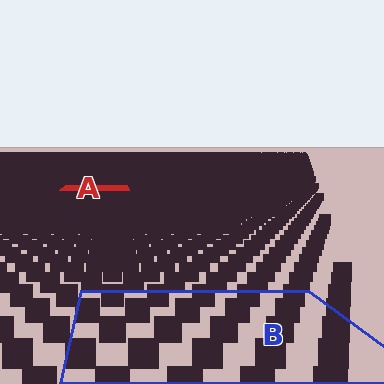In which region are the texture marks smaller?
The texture marks are smaller in region A, because it is farther away.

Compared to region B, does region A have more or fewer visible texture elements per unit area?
Region A has more texture elements per unit area — they are packed more densely because it is farther away.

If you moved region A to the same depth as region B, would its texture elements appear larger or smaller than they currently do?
They would appear larger. At a closer depth, the same texture elements are projected at a bigger on-screen size.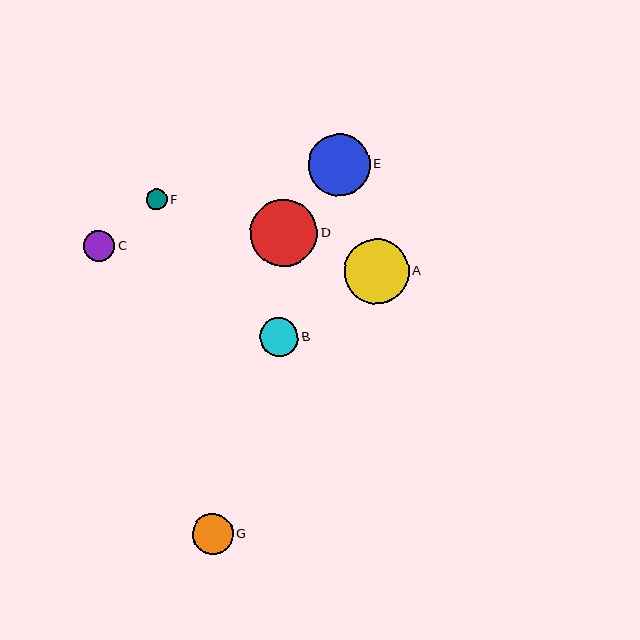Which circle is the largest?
Circle D is the largest with a size of approximately 67 pixels.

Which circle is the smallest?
Circle F is the smallest with a size of approximately 21 pixels.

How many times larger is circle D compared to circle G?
Circle D is approximately 1.6 times the size of circle G.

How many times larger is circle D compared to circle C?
Circle D is approximately 2.1 times the size of circle C.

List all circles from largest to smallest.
From largest to smallest: D, A, E, G, B, C, F.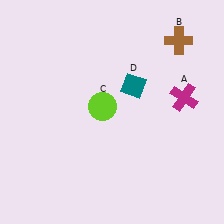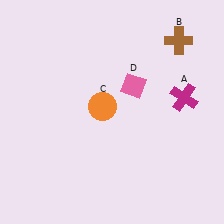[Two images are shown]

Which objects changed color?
C changed from lime to orange. D changed from teal to pink.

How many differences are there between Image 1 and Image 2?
There are 2 differences between the two images.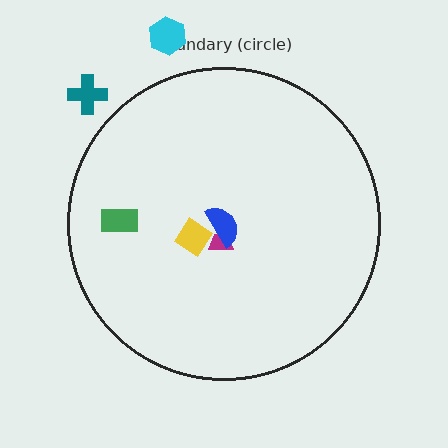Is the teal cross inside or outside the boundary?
Outside.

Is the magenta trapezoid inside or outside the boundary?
Inside.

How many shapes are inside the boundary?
4 inside, 2 outside.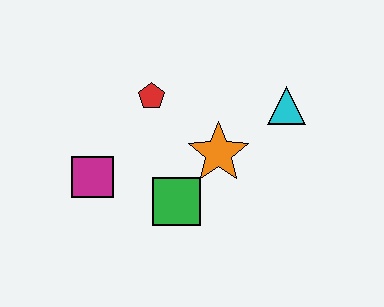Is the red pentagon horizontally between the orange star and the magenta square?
Yes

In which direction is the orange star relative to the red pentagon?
The orange star is to the right of the red pentagon.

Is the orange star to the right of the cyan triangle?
No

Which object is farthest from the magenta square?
The cyan triangle is farthest from the magenta square.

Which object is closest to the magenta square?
The green square is closest to the magenta square.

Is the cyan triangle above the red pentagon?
No